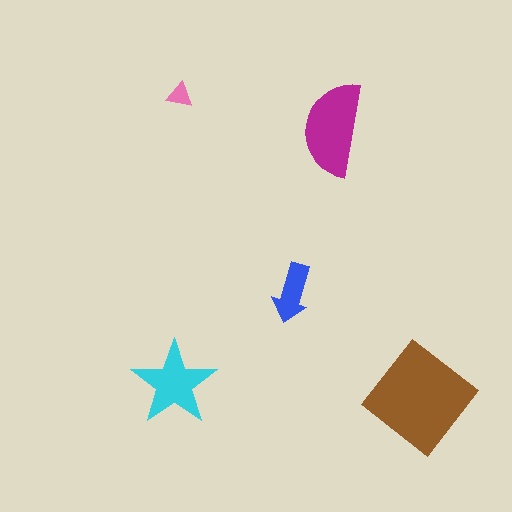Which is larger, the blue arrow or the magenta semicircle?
The magenta semicircle.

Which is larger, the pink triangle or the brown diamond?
The brown diamond.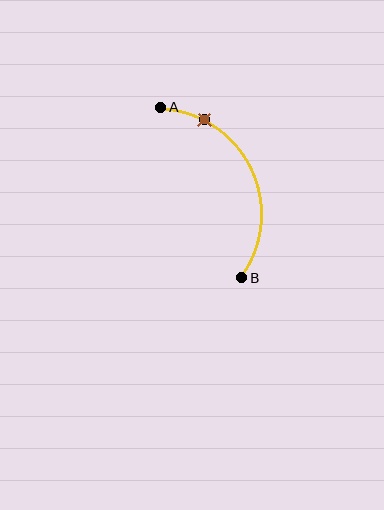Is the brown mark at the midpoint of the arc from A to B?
No. The brown mark lies on the arc but is closer to endpoint A. The arc midpoint would be at the point on the curve equidistant along the arc from both A and B.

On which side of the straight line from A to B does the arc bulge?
The arc bulges to the right of the straight line connecting A and B.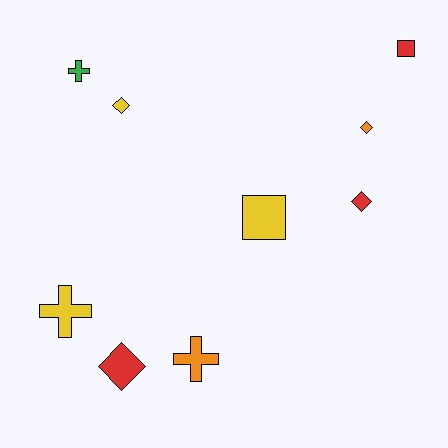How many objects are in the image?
There are 9 objects.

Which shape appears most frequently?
Diamond, with 4 objects.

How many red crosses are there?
There are no red crosses.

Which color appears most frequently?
Red, with 3 objects.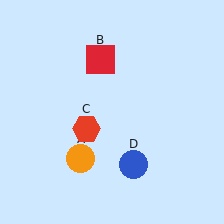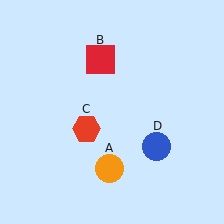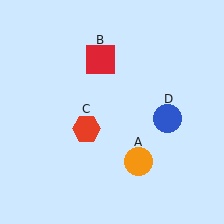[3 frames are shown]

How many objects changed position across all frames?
2 objects changed position: orange circle (object A), blue circle (object D).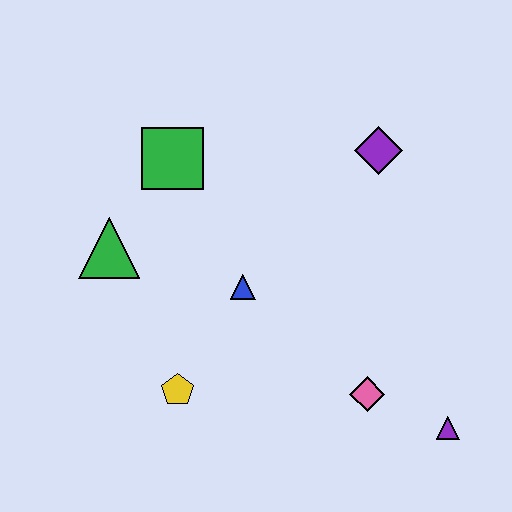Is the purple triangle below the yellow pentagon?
Yes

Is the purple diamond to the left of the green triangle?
No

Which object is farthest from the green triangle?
The purple triangle is farthest from the green triangle.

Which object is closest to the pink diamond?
The purple triangle is closest to the pink diamond.